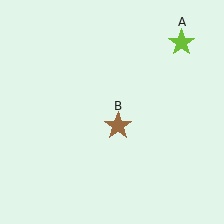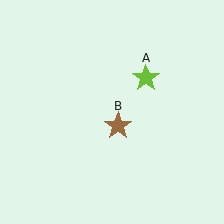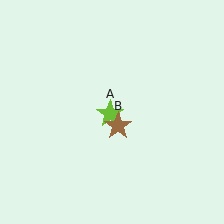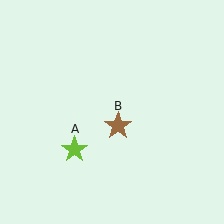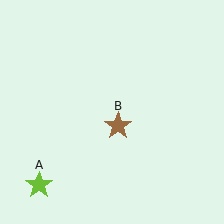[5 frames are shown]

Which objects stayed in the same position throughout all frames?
Brown star (object B) remained stationary.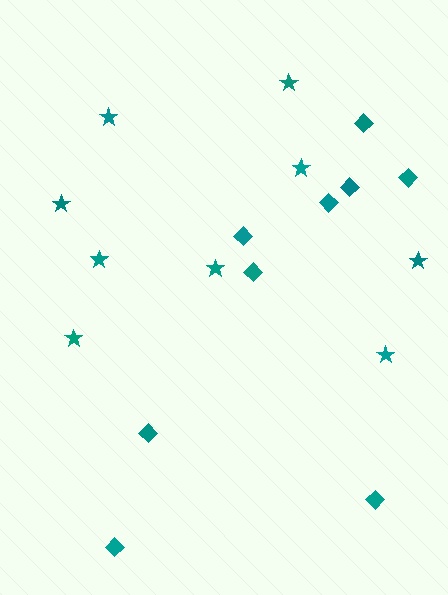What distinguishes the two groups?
There are 2 groups: one group of diamonds (9) and one group of stars (9).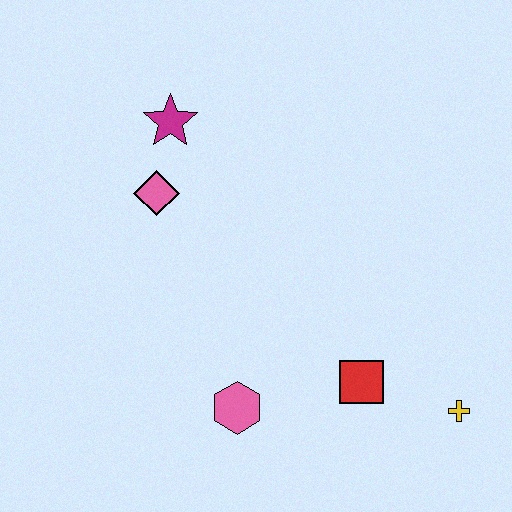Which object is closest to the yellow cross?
The red square is closest to the yellow cross.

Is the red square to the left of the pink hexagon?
No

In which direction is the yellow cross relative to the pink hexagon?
The yellow cross is to the right of the pink hexagon.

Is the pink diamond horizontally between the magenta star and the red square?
No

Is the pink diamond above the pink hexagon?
Yes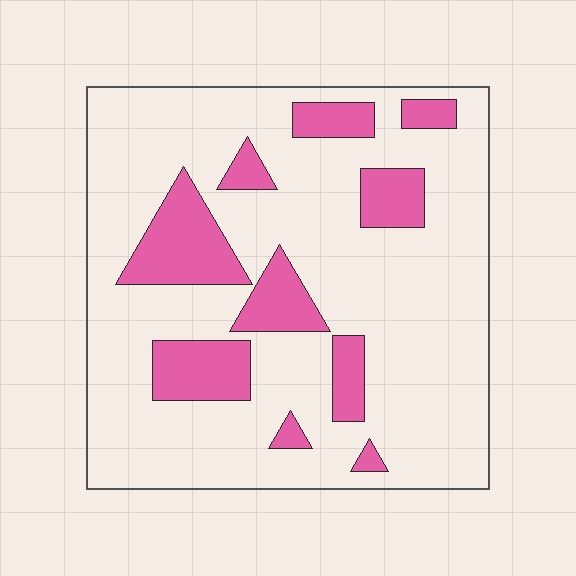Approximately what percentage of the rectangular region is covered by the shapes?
Approximately 20%.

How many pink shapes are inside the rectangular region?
10.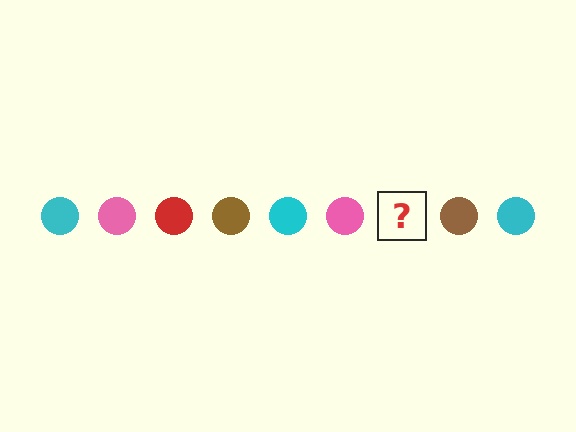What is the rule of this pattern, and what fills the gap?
The rule is that the pattern cycles through cyan, pink, red, brown circles. The gap should be filled with a red circle.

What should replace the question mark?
The question mark should be replaced with a red circle.